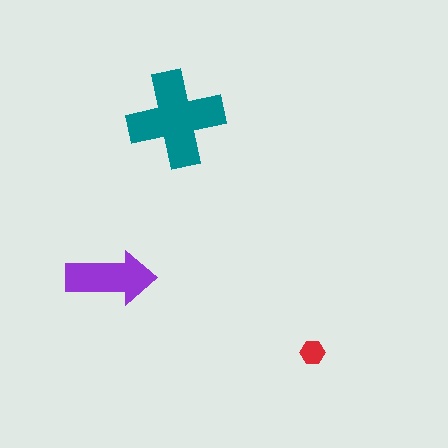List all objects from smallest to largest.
The red hexagon, the purple arrow, the teal cross.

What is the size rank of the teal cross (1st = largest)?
1st.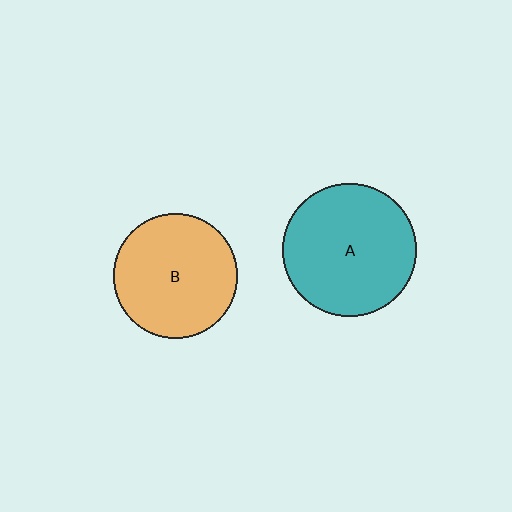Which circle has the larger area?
Circle A (teal).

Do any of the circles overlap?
No, none of the circles overlap.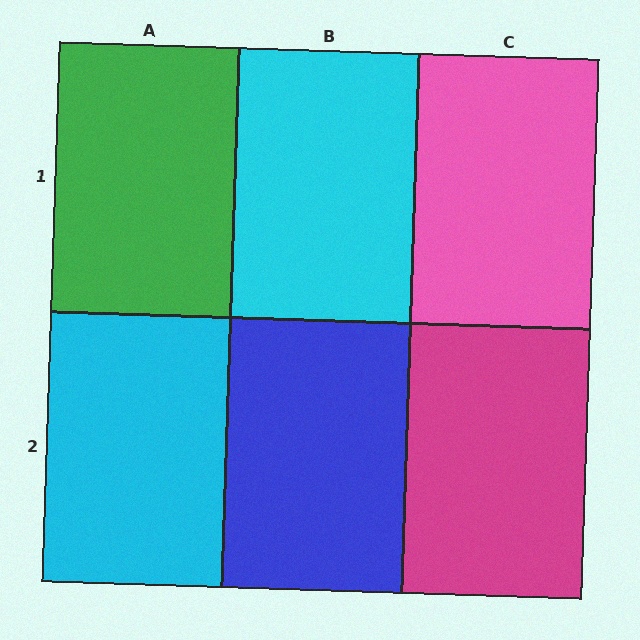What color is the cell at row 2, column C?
Magenta.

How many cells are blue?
1 cell is blue.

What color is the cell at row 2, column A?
Cyan.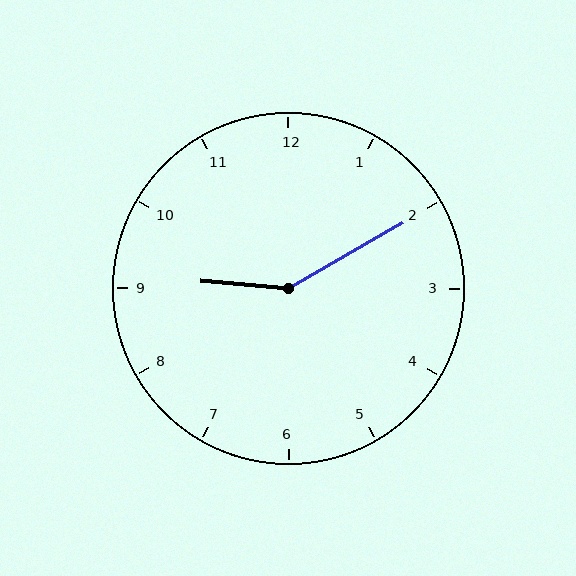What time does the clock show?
9:10.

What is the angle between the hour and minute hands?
Approximately 145 degrees.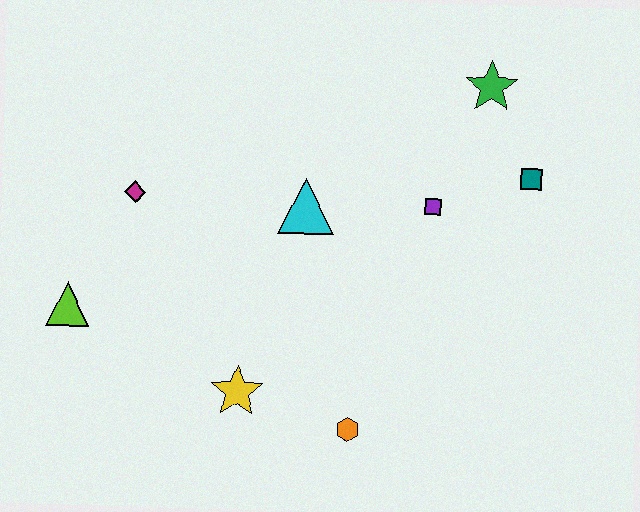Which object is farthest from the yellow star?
The green star is farthest from the yellow star.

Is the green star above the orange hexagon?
Yes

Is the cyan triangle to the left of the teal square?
Yes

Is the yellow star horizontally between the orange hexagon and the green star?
No